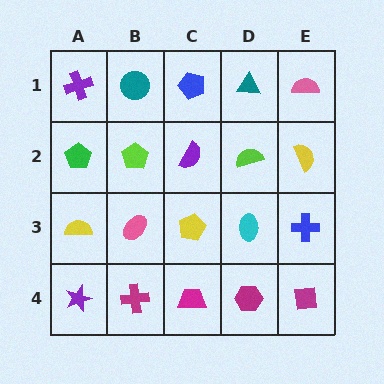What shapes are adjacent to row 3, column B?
A lime pentagon (row 2, column B), a magenta cross (row 4, column B), a yellow semicircle (row 3, column A), a yellow pentagon (row 3, column C).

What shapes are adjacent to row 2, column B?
A teal circle (row 1, column B), a pink ellipse (row 3, column B), a green pentagon (row 2, column A), a purple semicircle (row 2, column C).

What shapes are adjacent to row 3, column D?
A lime semicircle (row 2, column D), a magenta hexagon (row 4, column D), a yellow pentagon (row 3, column C), a blue cross (row 3, column E).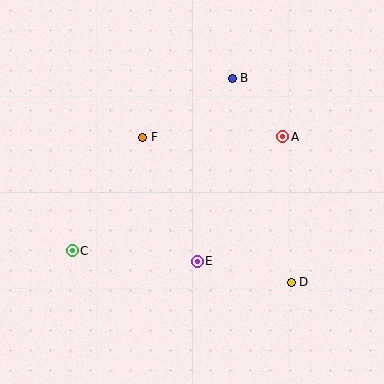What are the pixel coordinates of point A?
Point A is at (283, 137).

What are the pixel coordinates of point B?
Point B is at (232, 78).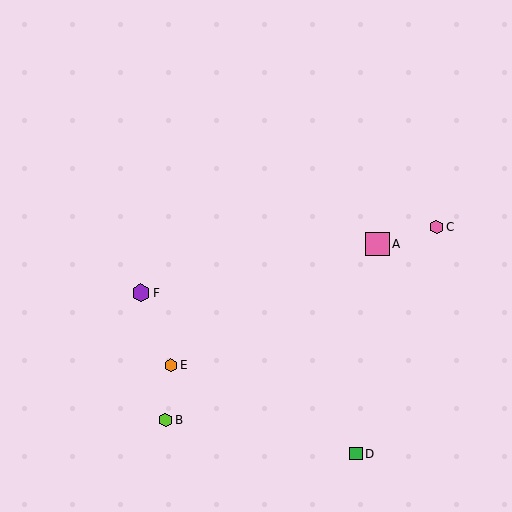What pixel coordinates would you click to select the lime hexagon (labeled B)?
Click at (166, 420) to select the lime hexagon B.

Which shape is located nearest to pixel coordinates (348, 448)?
The green square (labeled D) at (356, 454) is nearest to that location.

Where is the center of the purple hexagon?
The center of the purple hexagon is at (141, 293).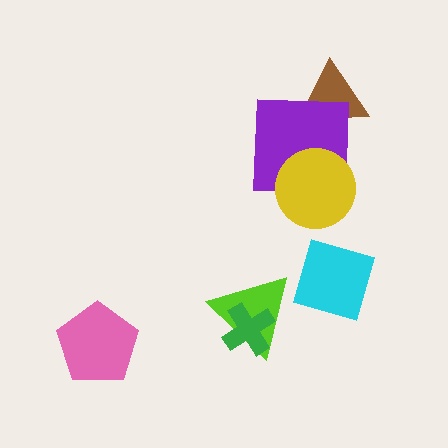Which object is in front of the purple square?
The yellow circle is in front of the purple square.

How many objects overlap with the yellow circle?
1 object overlaps with the yellow circle.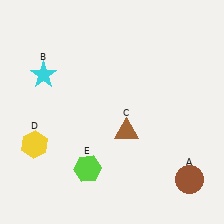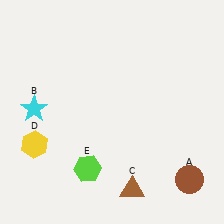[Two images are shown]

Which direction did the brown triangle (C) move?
The brown triangle (C) moved down.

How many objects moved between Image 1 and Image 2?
2 objects moved between the two images.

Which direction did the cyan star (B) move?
The cyan star (B) moved down.